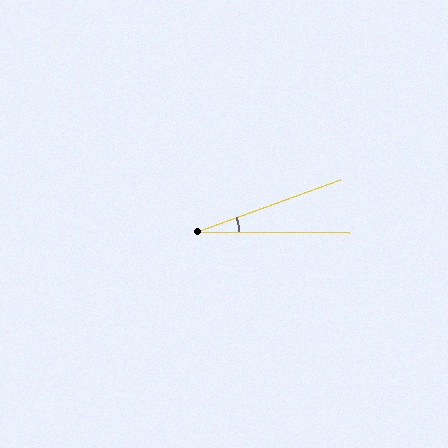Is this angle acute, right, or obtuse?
It is acute.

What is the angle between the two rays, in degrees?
Approximately 20 degrees.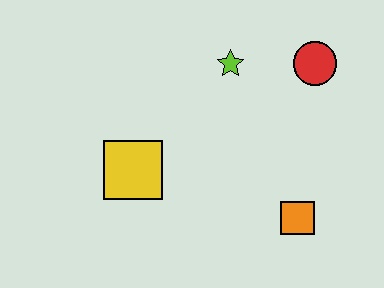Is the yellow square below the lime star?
Yes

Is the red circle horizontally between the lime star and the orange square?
No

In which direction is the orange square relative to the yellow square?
The orange square is to the right of the yellow square.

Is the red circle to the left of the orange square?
No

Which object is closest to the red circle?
The lime star is closest to the red circle.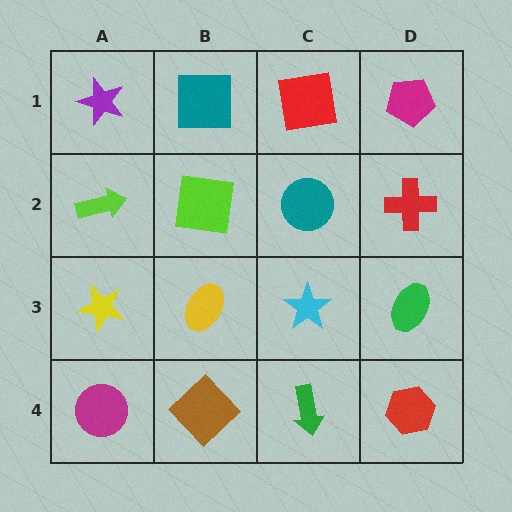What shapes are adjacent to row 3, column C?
A teal circle (row 2, column C), a green arrow (row 4, column C), a yellow ellipse (row 3, column B), a green ellipse (row 3, column D).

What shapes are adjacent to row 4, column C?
A cyan star (row 3, column C), a brown diamond (row 4, column B), a red hexagon (row 4, column D).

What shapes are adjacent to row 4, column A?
A yellow star (row 3, column A), a brown diamond (row 4, column B).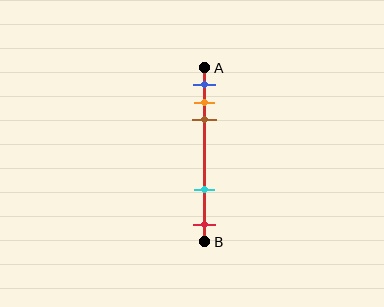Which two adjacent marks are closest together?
The orange and brown marks are the closest adjacent pair.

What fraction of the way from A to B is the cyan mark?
The cyan mark is approximately 70% (0.7) of the way from A to B.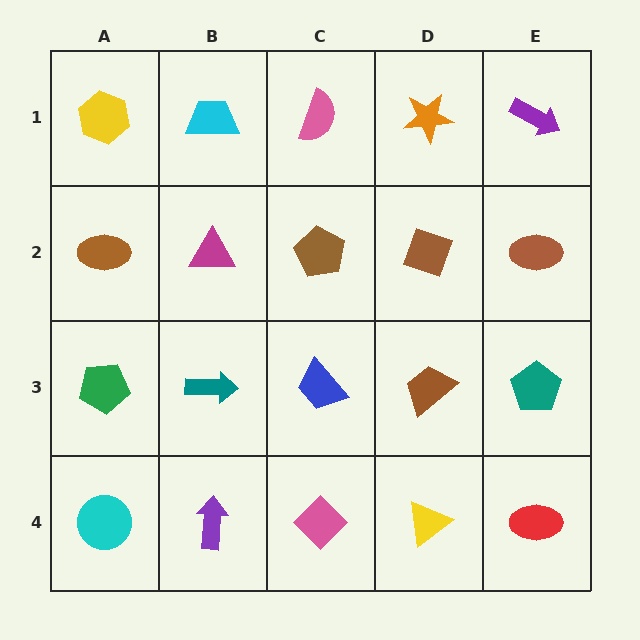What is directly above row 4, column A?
A green pentagon.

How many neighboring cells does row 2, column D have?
4.